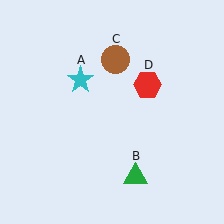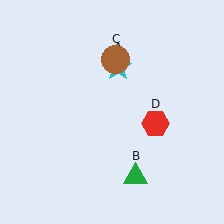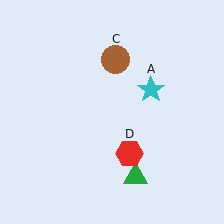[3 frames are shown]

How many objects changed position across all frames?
2 objects changed position: cyan star (object A), red hexagon (object D).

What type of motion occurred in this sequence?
The cyan star (object A), red hexagon (object D) rotated clockwise around the center of the scene.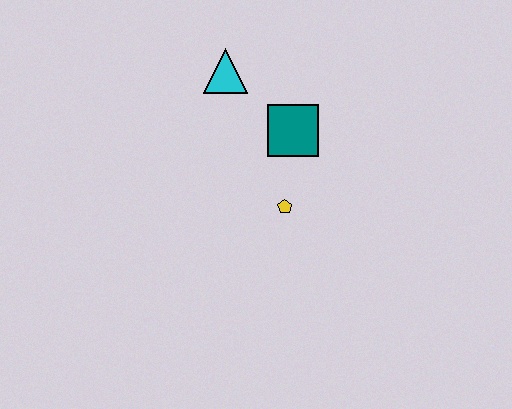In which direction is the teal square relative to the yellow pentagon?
The teal square is above the yellow pentagon.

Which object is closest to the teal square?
The yellow pentagon is closest to the teal square.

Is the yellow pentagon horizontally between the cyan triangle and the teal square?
Yes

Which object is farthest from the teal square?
The cyan triangle is farthest from the teal square.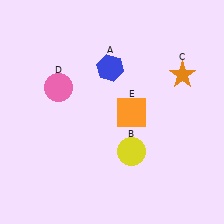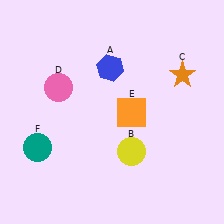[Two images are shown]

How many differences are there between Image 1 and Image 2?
There is 1 difference between the two images.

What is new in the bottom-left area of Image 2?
A teal circle (F) was added in the bottom-left area of Image 2.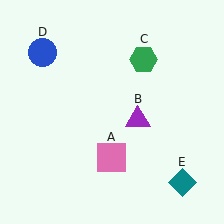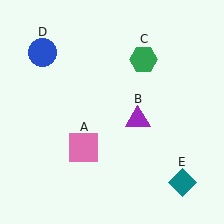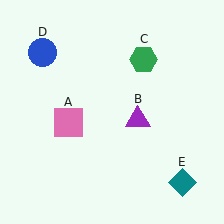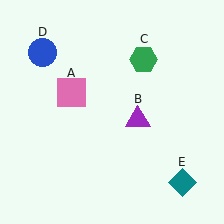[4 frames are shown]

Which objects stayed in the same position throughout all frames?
Purple triangle (object B) and green hexagon (object C) and blue circle (object D) and teal diamond (object E) remained stationary.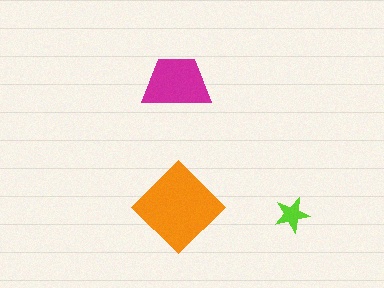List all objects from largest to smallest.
The orange diamond, the magenta trapezoid, the lime star.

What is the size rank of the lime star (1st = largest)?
3rd.